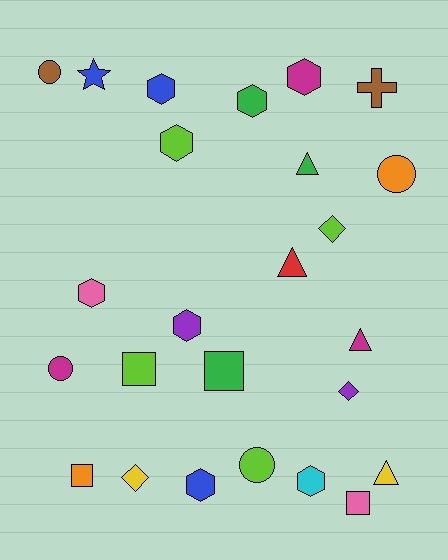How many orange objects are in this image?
There are 2 orange objects.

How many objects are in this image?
There are 25 objects.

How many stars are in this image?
There is 1 star.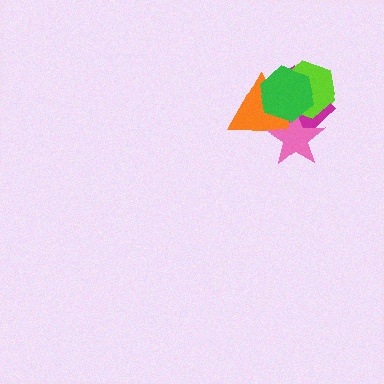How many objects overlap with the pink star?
4 objects overlap with the pink star.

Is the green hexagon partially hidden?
No, no other shape covers it.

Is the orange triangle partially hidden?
Yes, it is partially covered by another shape.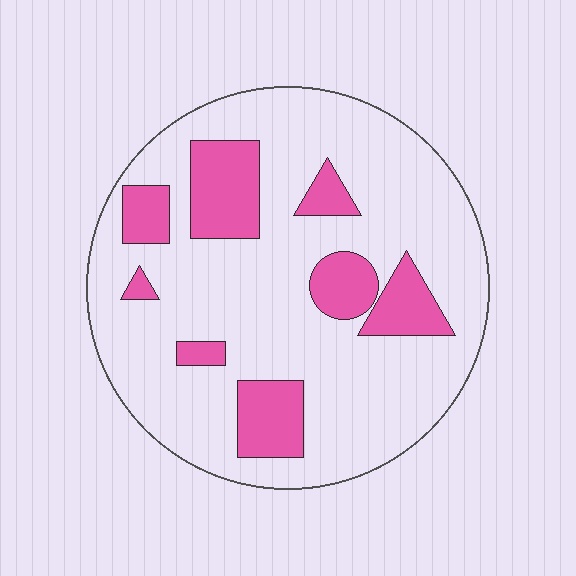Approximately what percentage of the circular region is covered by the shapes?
Approximately 20%.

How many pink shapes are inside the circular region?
8.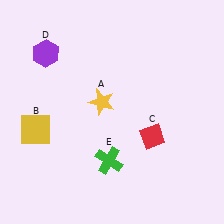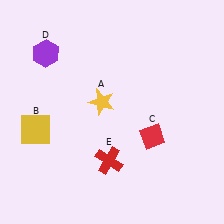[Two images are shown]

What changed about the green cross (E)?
In Image 1, E is green. In Image 2, it changed to red.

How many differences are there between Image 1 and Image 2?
There is 1 difference between the two images.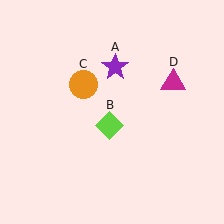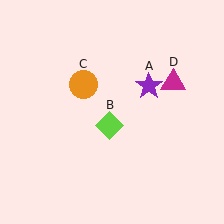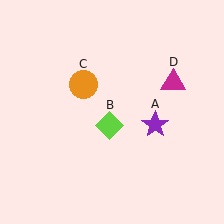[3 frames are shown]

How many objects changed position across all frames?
1 object changed position: purple star (object A).